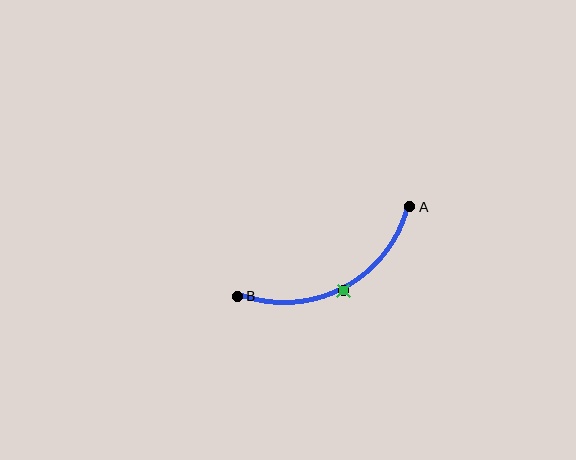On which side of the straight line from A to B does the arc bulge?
The arc bulges below the straight line connecting A and B.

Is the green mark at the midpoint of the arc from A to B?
Yes. The green mark lies on the arc at equal arc-length from both A and B — it is the arc midpoint.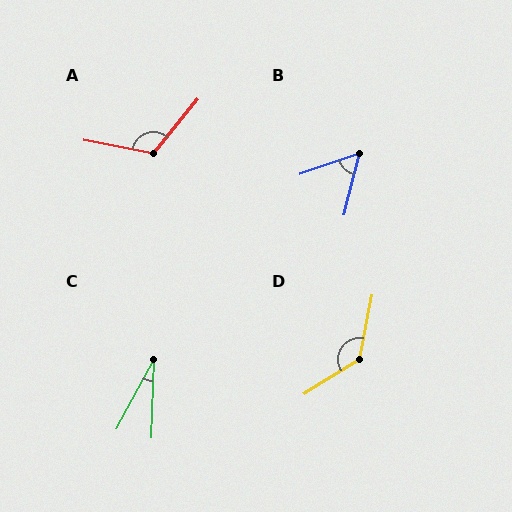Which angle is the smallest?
C, at approximately 27 degrees.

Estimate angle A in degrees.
Approximately 118 degrees.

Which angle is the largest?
D, at approximately 132 degrees.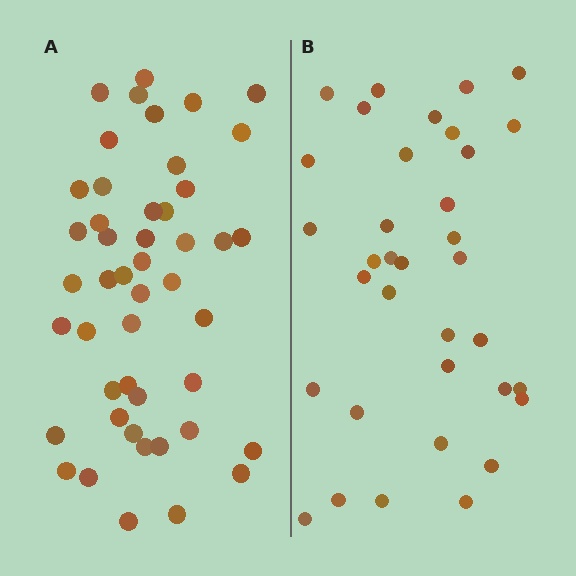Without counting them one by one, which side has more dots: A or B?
Region A (the left region) has more dots.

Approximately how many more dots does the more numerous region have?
Region A has roughly 12 or so more dots than region B.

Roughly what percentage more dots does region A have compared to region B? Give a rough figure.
About 35% more.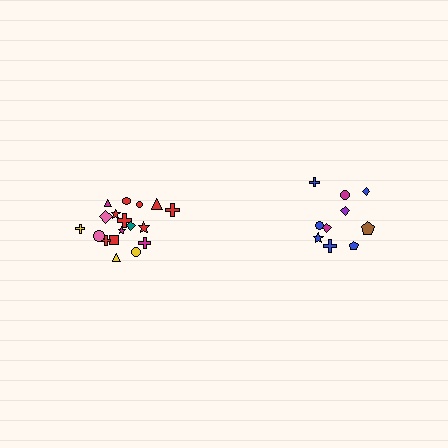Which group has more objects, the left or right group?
The left group.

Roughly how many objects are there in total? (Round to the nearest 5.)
Roughly 30 objects in total.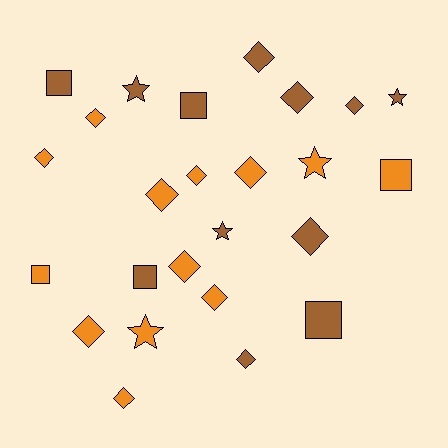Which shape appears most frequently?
Diamond, with 14 objects.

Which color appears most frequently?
Orange, with 13 objects.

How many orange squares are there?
There are 2 orange squares.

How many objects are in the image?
There are 25 objects.